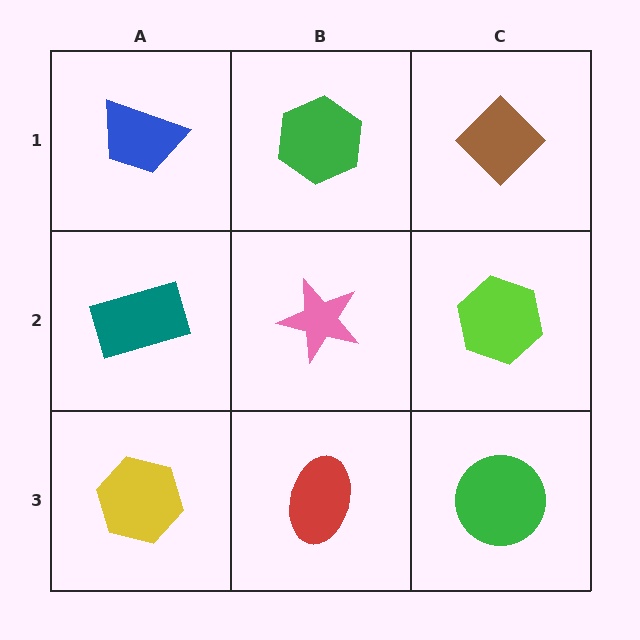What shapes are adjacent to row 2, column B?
A green hexagon (row 1, column B), a red ellipse (row 3, column B), a teal rectangle (row 2, column A), a lime hexagon (row 2, column C).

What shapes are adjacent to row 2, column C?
A brown diamond (row 1, column C), a green circle (row 3, column C), a pink star (row 2, column B).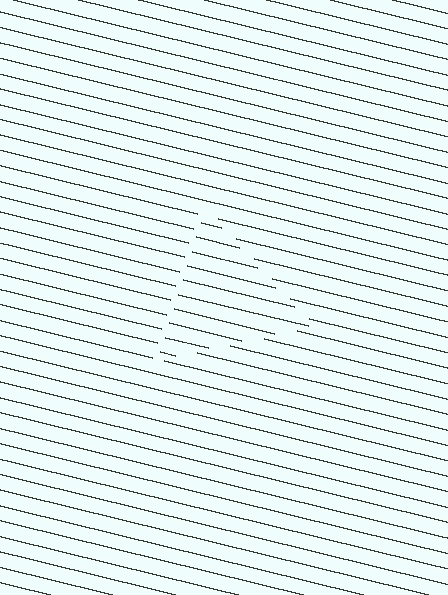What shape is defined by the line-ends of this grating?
An illusory triangle. The interior of the shape contains the same grating, shifted by half a period — the contour is defined by the phase discontinuity where line-ends from the inner and outer gratings abut.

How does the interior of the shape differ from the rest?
The interior of the shape contains the same grating, shifted by half a period — the contour is defined by the phase discontinuity where line-ends from the inner and outer gratings abut.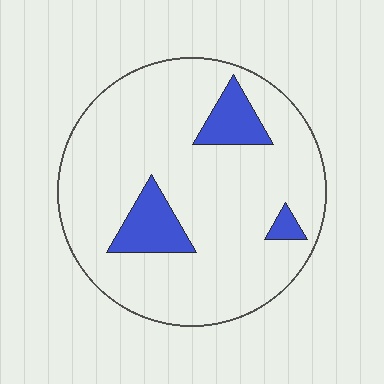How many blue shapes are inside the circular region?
3.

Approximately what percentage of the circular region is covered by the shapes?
Approximately 15%.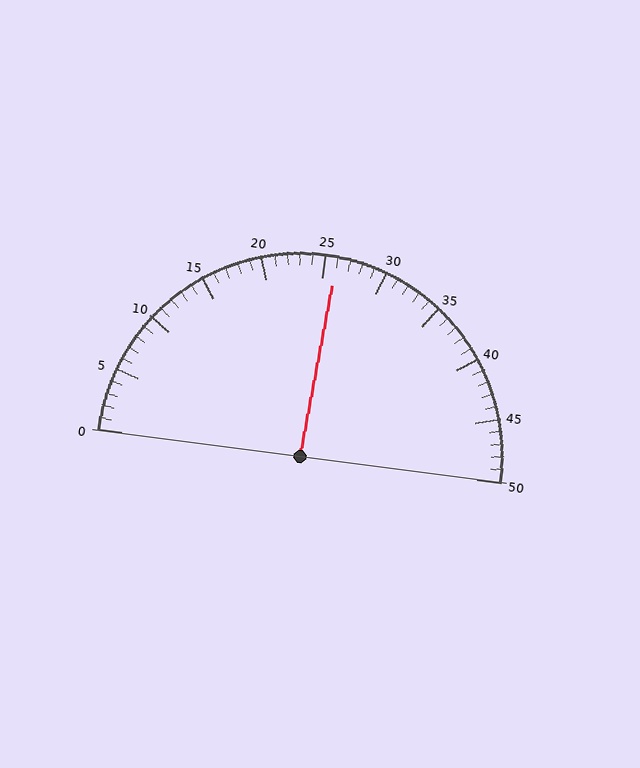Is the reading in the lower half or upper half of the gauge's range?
The reading is in the upper half of the range (0 to 50).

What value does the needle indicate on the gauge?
The needle indicates approximately 26.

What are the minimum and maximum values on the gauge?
The gauge ranges from 0 to 50.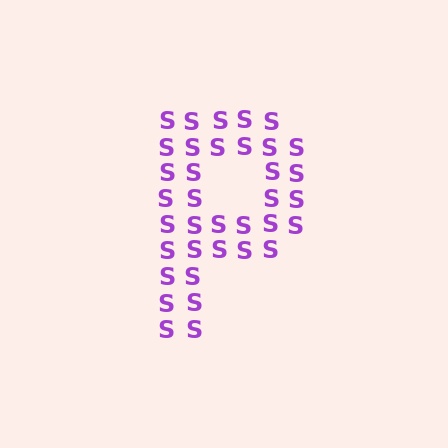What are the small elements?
The small elements are letter S's.